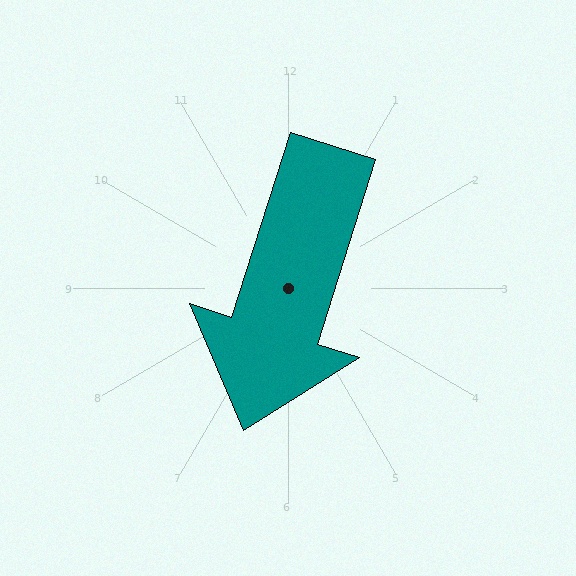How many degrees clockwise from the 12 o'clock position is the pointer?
Approximately 198 degrees.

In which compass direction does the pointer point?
South.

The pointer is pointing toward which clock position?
Roughly 7 o'clock.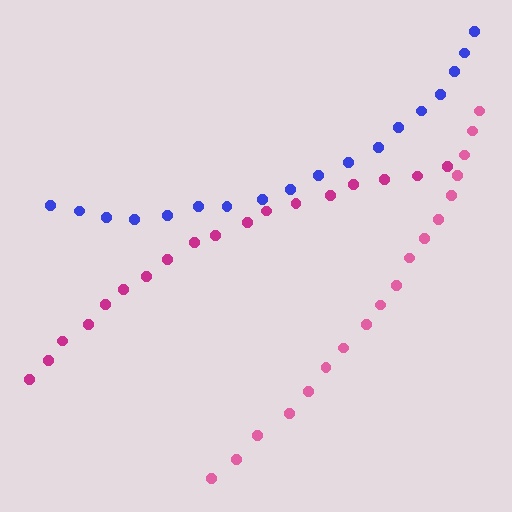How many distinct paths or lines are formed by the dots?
There are 3 distinct paths.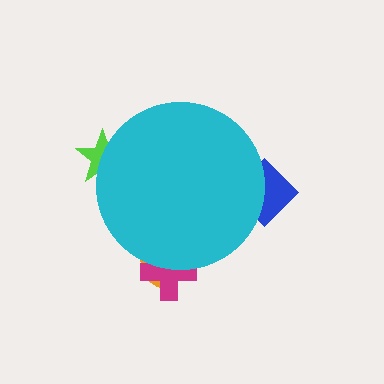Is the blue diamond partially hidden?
Yes, the blue diamond is partially hidden behind the cyan circle.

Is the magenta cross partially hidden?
Yes, the magenta cross is partially hidden behind the cyan circle.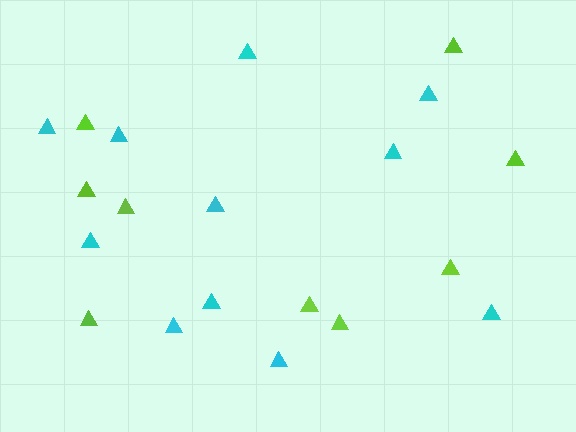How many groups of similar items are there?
There are 2 groups: one group of lime triangles (9) and one group of cyan triangles (11).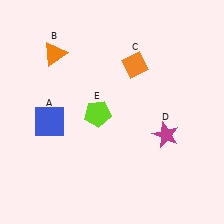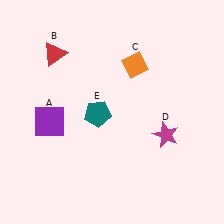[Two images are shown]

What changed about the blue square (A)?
In Image 1, A is blue. In Image 2, it changed to purple.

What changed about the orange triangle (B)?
In Image 1, B is orange. In Image 2, it changed to red.